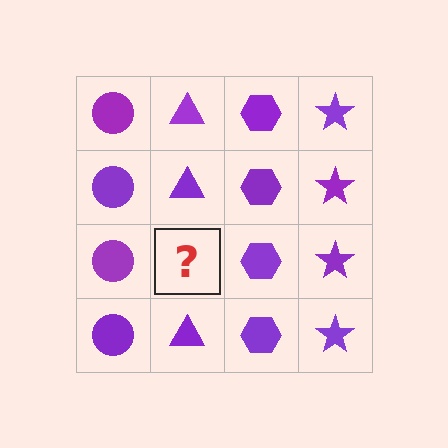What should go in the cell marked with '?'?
The missing cell should contain a purple triangle.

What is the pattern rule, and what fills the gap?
The rule is that each column has a consistent shape. The gap should be filled with a purple triangle.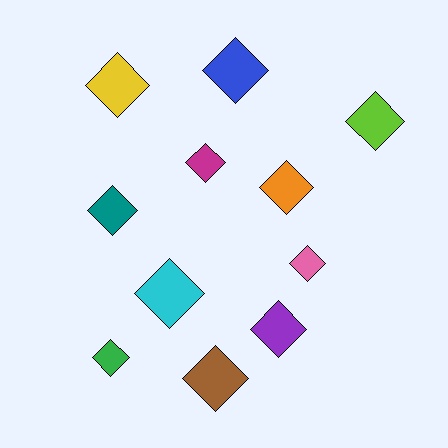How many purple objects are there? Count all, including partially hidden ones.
There is 1 purple object.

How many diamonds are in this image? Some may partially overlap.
There are 11 diamonds.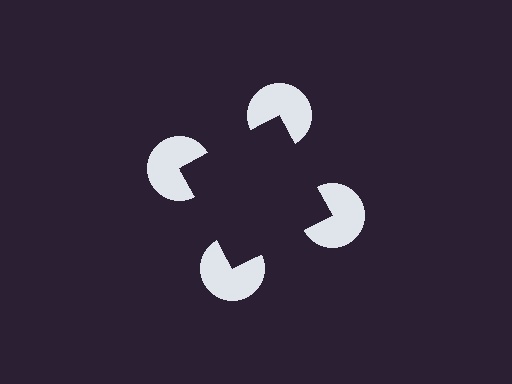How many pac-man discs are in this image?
There are 4 — one at each vertex of the illusory square.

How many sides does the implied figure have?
4 sides.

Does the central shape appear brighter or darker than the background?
It typically appears slightly darker than the background, even though no actual brightness change is drawn.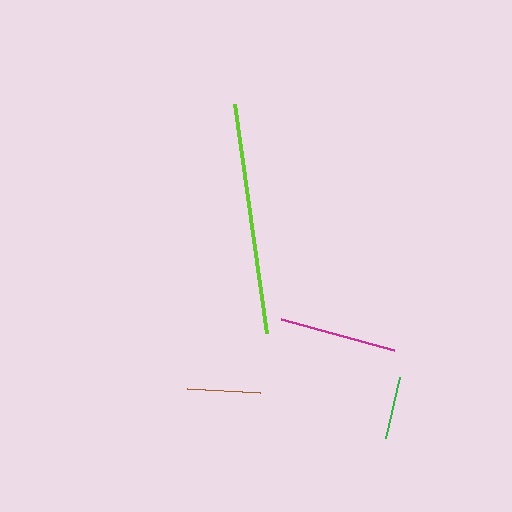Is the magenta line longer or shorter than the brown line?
The magenta line is longer than the brown line.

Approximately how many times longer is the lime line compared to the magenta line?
The lime line is approximately 2.0 times the length of the magenta line.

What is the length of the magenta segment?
The magenta segment is approximately 117 pixels long.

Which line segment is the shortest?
The green line is the shortest at approximately 62 pixels.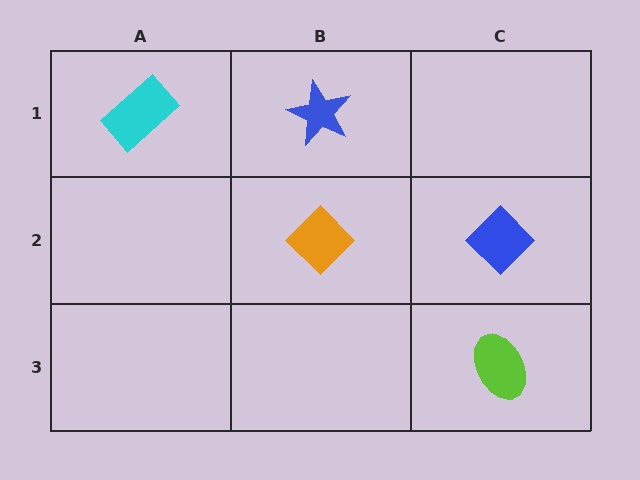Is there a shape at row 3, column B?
No, that cell is empty.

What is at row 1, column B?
A blue star.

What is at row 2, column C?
A blue diamond.